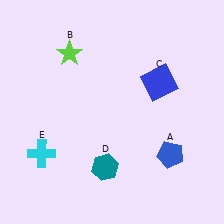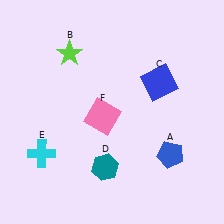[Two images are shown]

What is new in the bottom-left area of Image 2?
A pink square (F) was added in the bottom-left area of Image 2.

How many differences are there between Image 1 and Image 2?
There is 1 difference between the two images.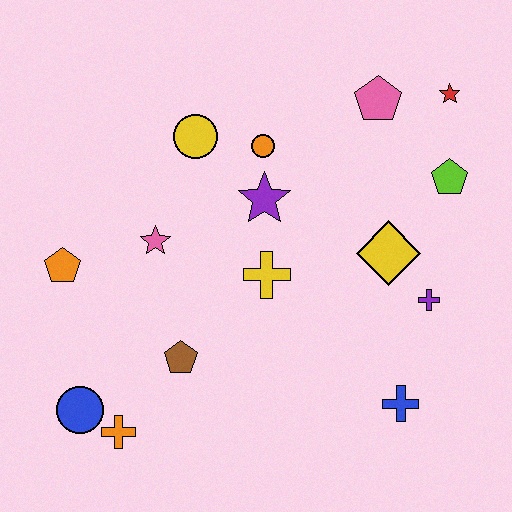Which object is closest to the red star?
The pink pentagon is closest to the red star.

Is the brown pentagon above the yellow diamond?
No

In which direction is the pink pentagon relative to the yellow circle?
The pink pentagon is to the right of the yellow circle.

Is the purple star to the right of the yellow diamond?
No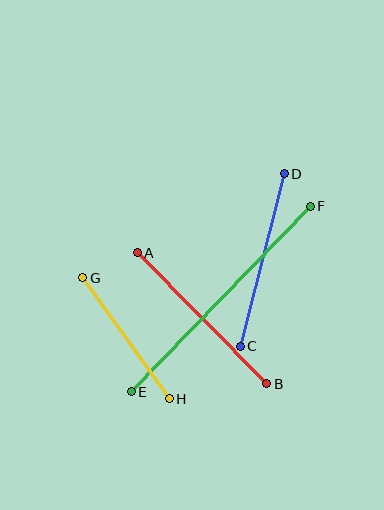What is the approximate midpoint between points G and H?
The midpoint is at approximately (126, 338) pixels.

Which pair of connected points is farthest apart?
Points E and F are farthest apart.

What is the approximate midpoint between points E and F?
The midpoint is at approximately (221, 299) pixels.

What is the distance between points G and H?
The distance is approximately 149 pixels.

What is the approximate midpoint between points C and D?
The midpoint is at approximately (262, 260) pixels.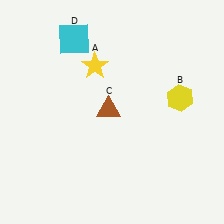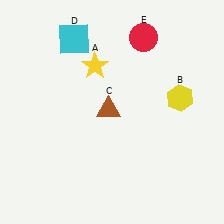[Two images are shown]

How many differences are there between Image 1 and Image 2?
There is 1 difference between the two images.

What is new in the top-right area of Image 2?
A red circle (E) was added in the top-right area of Image 2.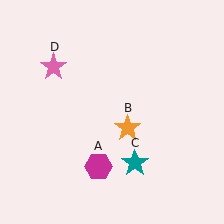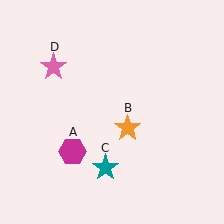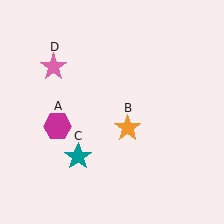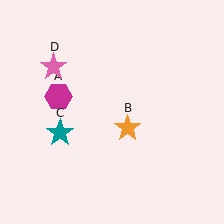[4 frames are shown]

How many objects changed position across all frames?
2 objects changed position: magenta hexagon (object A), teal star (object C).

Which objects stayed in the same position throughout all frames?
Orange star (object B) and pink star (object D) remained stationary.